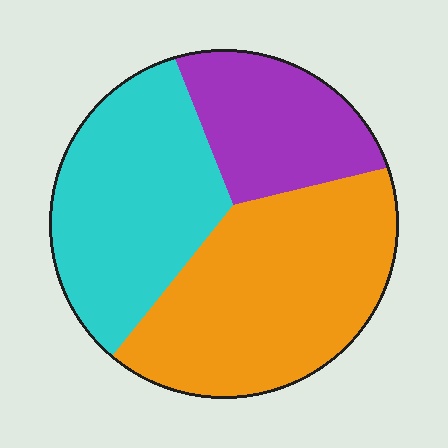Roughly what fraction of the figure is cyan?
Cyan takes up about one third (1/3) of the figure.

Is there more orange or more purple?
Orange.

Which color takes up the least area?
Purple, at roughly 20%.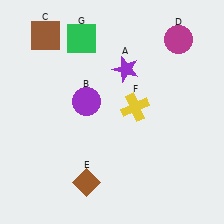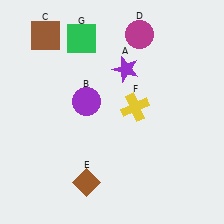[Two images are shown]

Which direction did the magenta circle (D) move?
The magenta circle (D) moved left.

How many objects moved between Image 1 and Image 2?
1 object moved between the two images.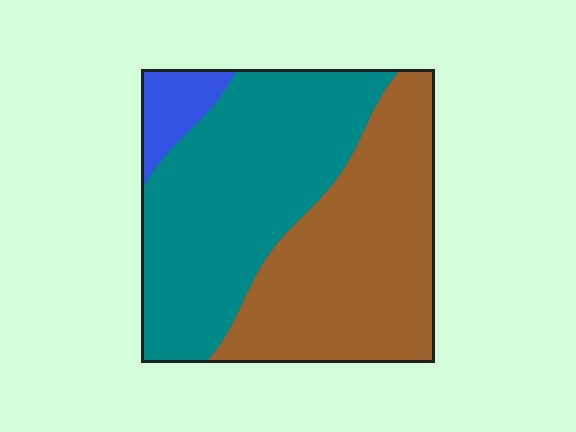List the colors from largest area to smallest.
From largest to smallest: teal, brown, blue.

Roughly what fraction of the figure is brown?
Brown covers roughly 45% of the figure.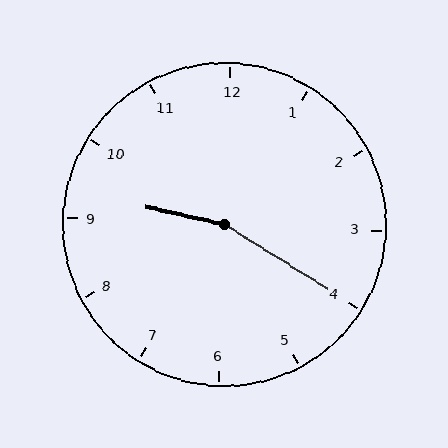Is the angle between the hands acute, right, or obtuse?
It is obtuse.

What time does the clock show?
9:20.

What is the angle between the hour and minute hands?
Approximately 160 degrees.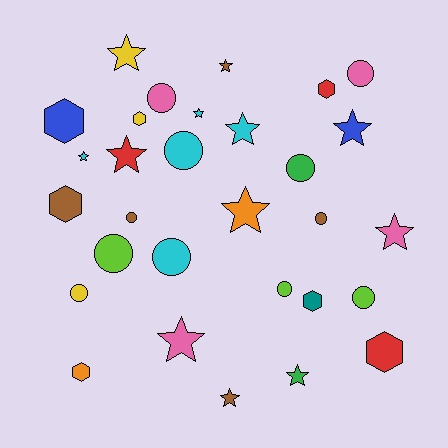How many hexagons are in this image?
There are 7 hexagons.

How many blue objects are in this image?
There are 2 blue objects.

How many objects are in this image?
There are 30 objects.